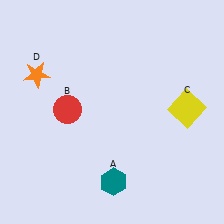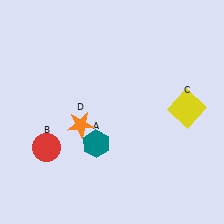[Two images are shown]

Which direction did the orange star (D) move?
The orange star (D) moved down.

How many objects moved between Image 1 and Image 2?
3 objects moved between the two images.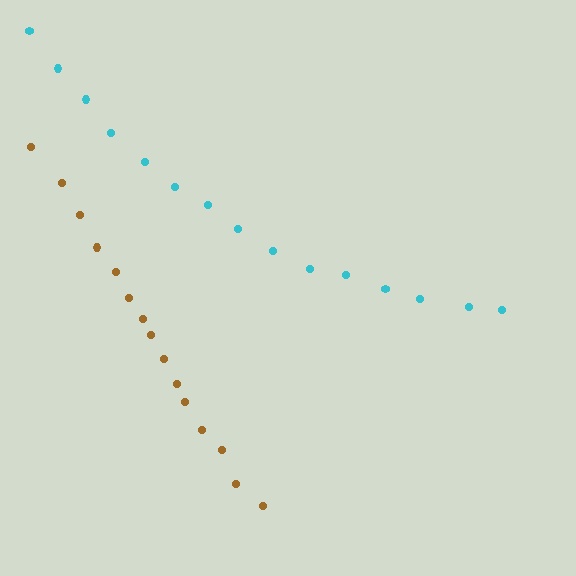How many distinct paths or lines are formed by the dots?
There are 2 distinct paths.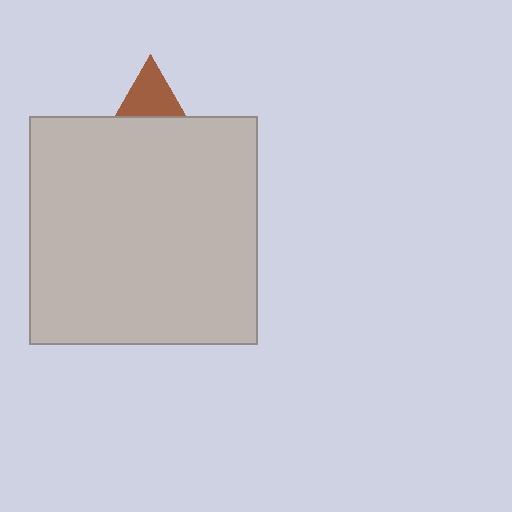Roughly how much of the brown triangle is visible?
A small part of it is visible (roughly 32%).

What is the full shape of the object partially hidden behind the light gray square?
The partially hidden object is a brown triangle.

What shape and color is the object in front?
The object in front is a light gray square.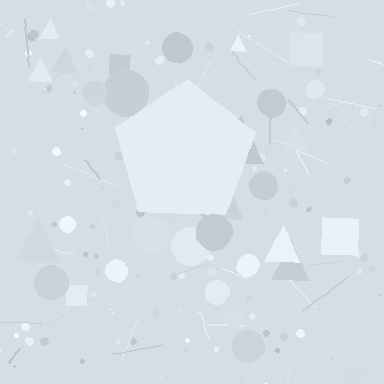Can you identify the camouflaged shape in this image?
The camouflaged shape is a pentagon.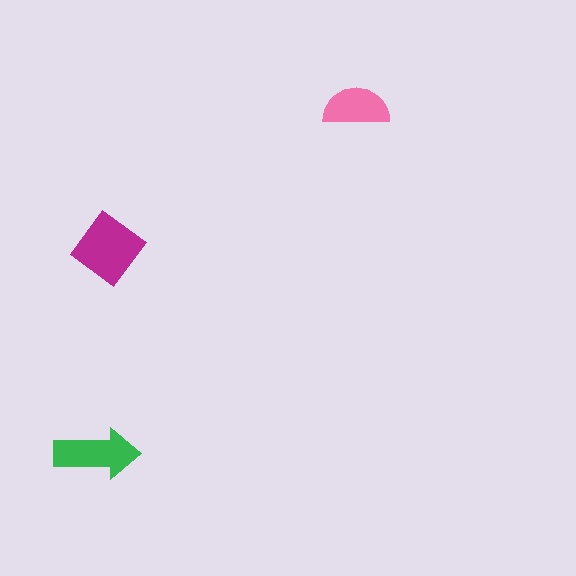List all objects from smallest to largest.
The pink semicircle, the green arrow, the magenta diamond.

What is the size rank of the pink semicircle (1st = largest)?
3rd.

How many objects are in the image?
There are 3 objects in the image.